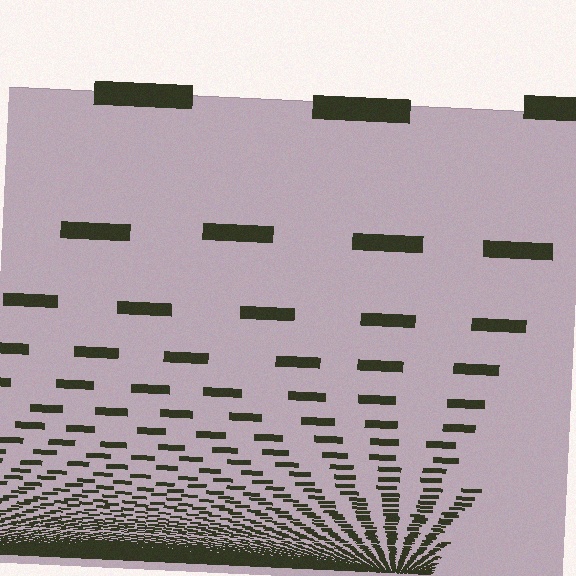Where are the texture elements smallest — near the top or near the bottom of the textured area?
Near the bottom.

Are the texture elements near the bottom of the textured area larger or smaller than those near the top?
Smaller. The gradient is inverted — elements near the bottom are smaller and denser.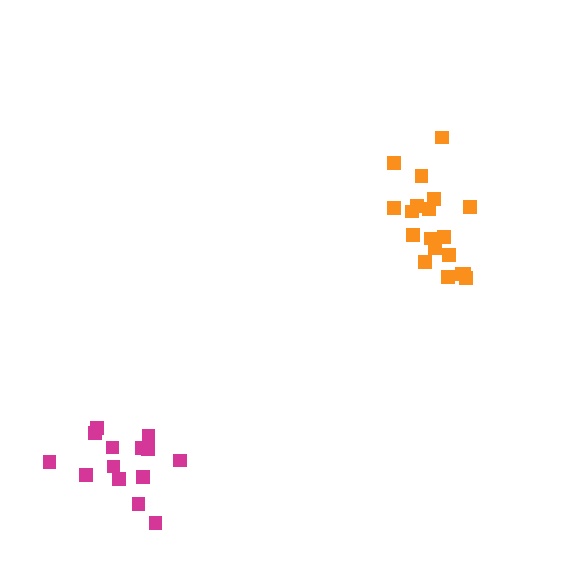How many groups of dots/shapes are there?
There are 2 groups.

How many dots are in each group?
Group 1: 14 dots, Group 2: 19 dots (33 total).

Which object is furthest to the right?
The orange cluster is rightmost.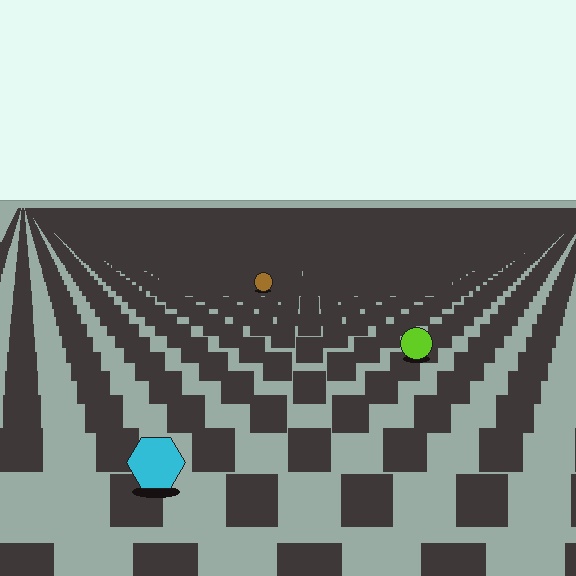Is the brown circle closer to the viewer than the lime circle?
No. The lime circle is closer — you can tell from the texture gradient: the ground texture is coarser near it.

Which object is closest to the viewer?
The cyan hexagon is closest. The texture marks near it are larger and more spread out.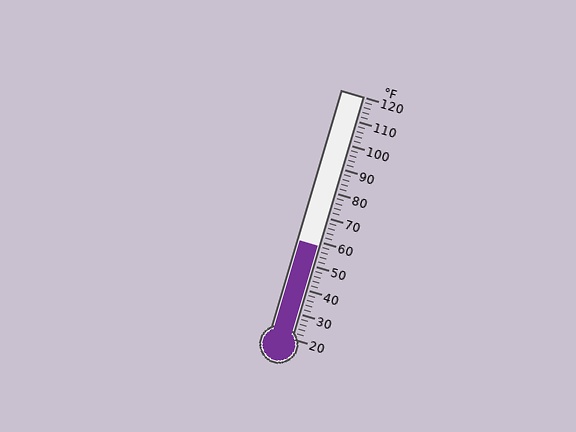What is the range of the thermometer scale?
The thermometer scale ranges from 20°F to 120°F.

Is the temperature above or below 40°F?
The temperature is above 40°F.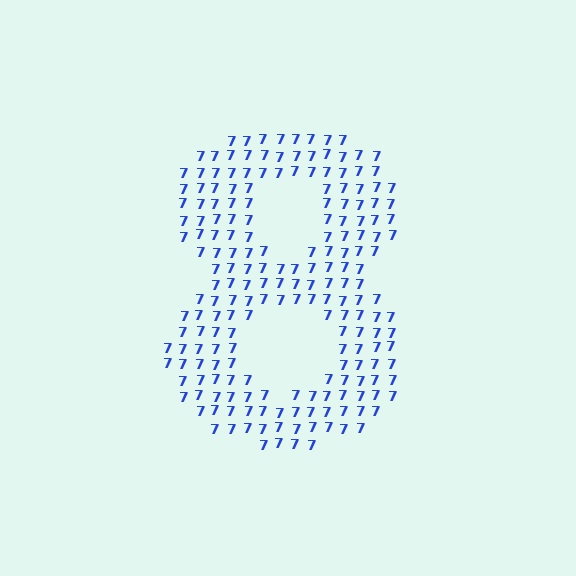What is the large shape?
The large shape is the digit 8.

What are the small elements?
The small elements are digit 7's.